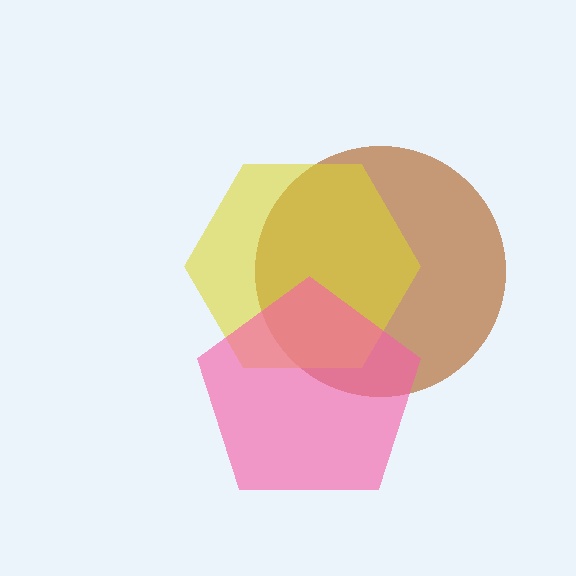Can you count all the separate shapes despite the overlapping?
Yes, there are 3 separate shapes.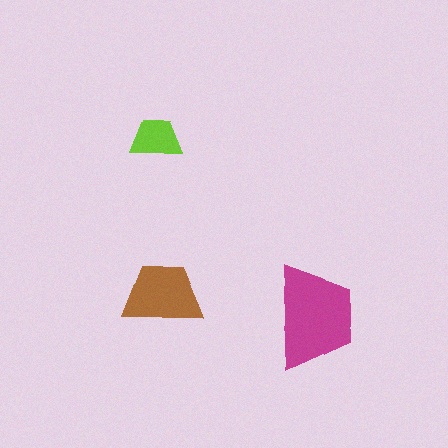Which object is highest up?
The lime trapezoid is topmost.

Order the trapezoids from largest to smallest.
the magenta one, the brown one, the lime one.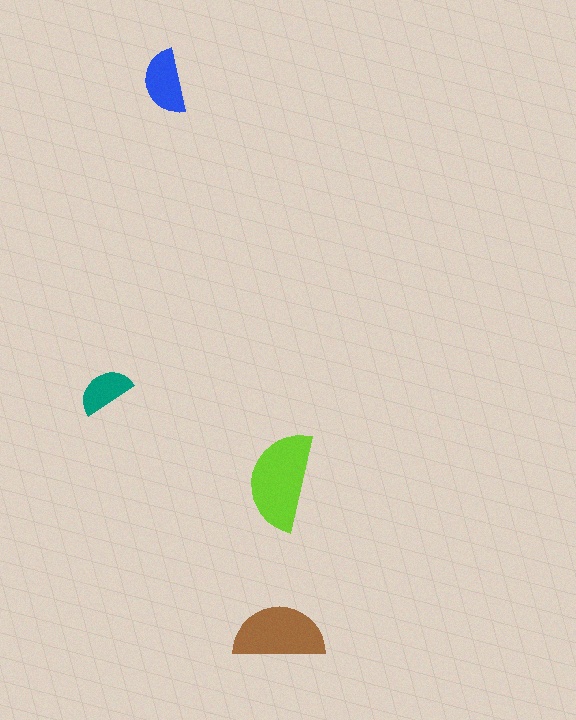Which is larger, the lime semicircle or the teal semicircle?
The lime one.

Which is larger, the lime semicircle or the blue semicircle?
The lime one.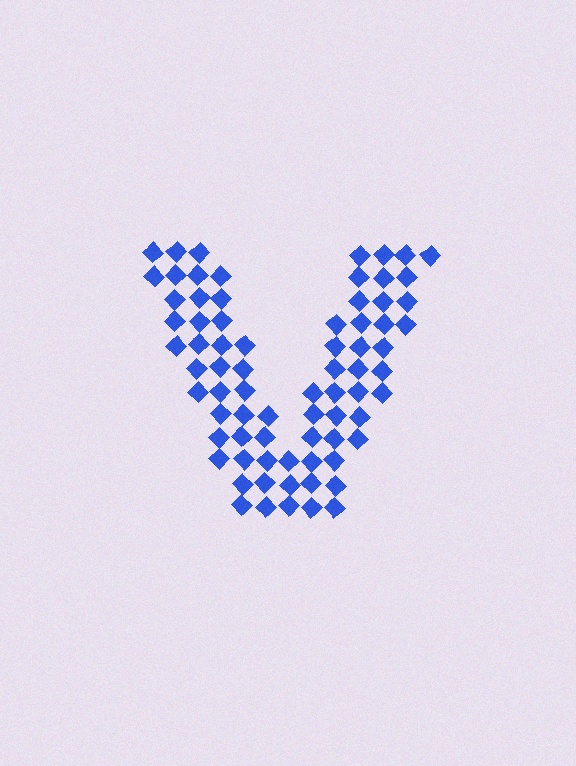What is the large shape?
The large shape is the letter V.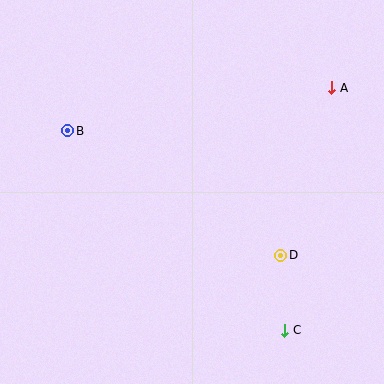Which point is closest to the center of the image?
Point D at (281, 255) is closest to the center.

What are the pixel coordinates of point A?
Point A is at (332, 88).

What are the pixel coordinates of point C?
Point C is at (285, 330).